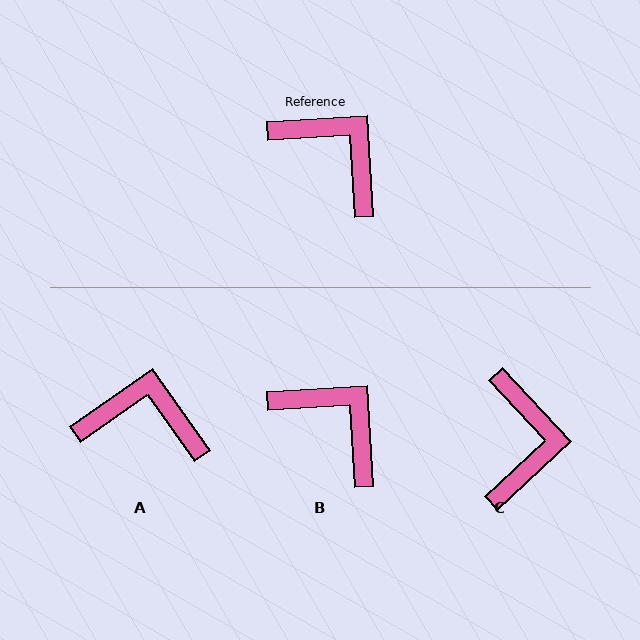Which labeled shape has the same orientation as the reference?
B.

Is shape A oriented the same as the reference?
No, it is off by about 32 degrees.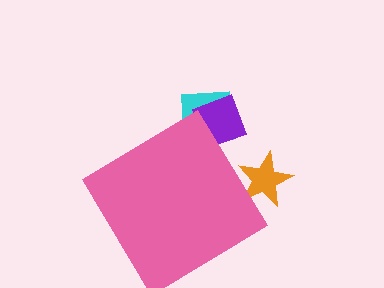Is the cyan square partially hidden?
Yes, the cyan square is partially hidden behind the pink diamond.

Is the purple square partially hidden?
Yes, the purple square is partially hidden behind the pink diamond.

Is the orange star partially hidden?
Yes, the orange star is partially hidden behind the pink diamond.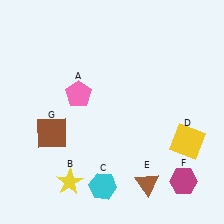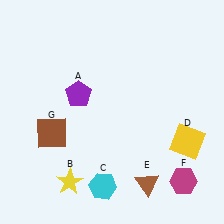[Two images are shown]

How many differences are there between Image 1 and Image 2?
There is 1 difference between the two images.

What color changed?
The pentagon (A) changed from pink in Image 1 to purple in Image 2.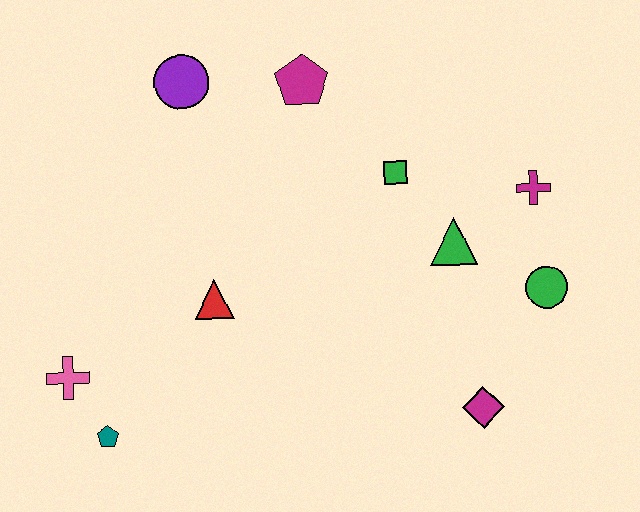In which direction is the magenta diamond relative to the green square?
The magenta diamond is below the green square.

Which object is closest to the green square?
The green triangle is closest to the green square.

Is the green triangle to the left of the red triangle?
No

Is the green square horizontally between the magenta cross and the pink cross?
Yes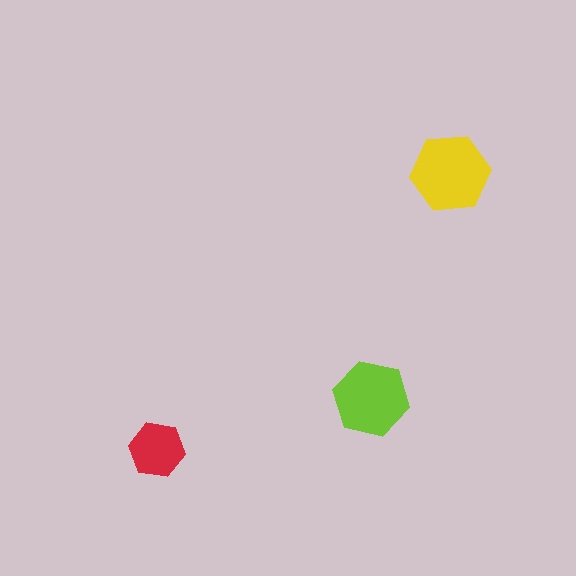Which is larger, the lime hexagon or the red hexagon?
The lime one.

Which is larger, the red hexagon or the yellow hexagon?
The yellow one.